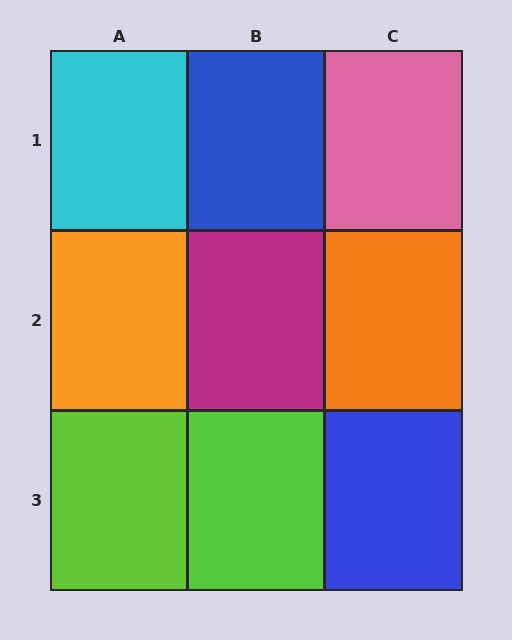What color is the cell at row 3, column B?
Lime.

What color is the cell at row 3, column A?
Lime.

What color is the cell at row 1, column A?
Cyan.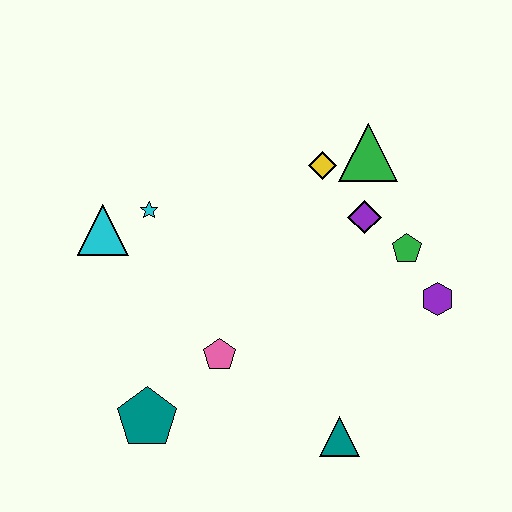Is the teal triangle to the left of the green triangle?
Yes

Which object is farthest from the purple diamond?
The teal pentagon is farthest from the purple diamond.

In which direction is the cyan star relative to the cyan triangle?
The cyan star is to the right of the cyan triangle.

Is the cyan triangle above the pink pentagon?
Yes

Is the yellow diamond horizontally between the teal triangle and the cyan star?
Yes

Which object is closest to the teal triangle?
The pink pentagon is closest to the teal triangle.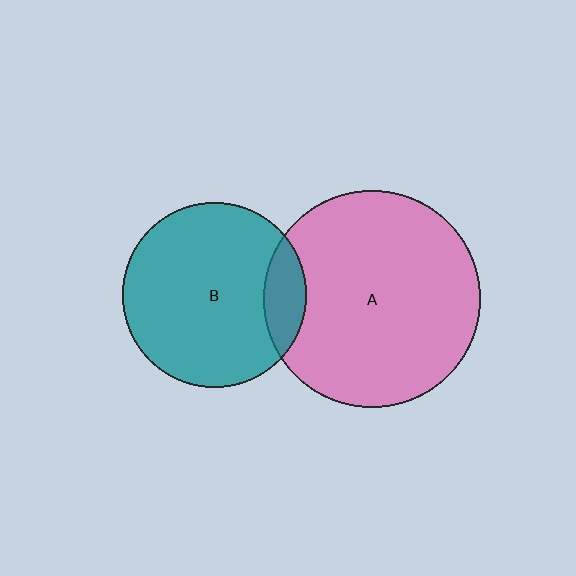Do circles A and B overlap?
Yes.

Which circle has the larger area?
Circle A (pink).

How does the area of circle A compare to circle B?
Approximately 1.4 times.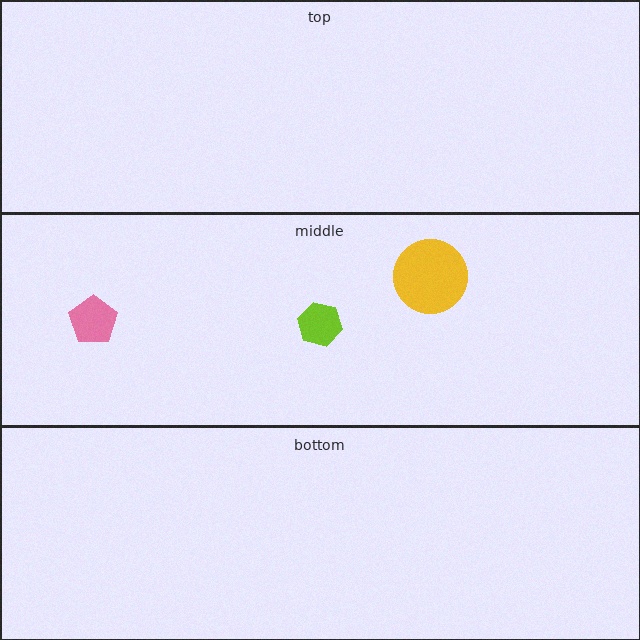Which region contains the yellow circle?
The middle region.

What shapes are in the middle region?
The yellow circle, the pink pentagon, the lime hexagon.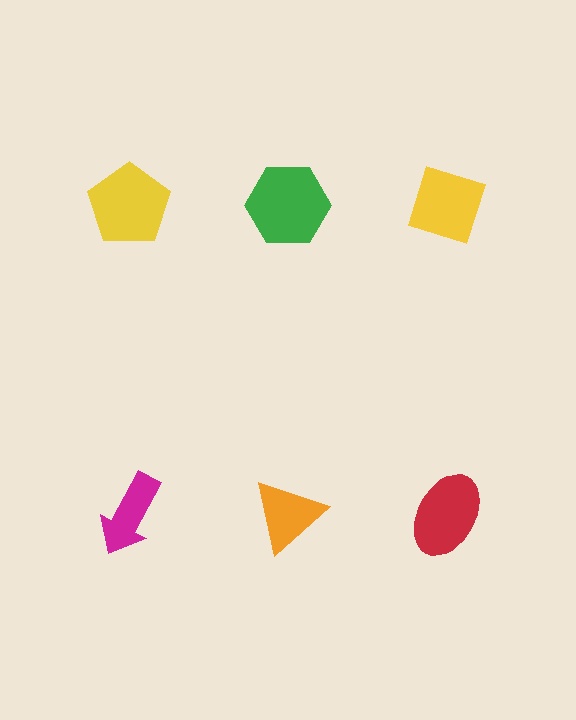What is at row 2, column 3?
A red ellipse.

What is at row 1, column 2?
A green hexagon.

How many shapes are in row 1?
3 shapes.